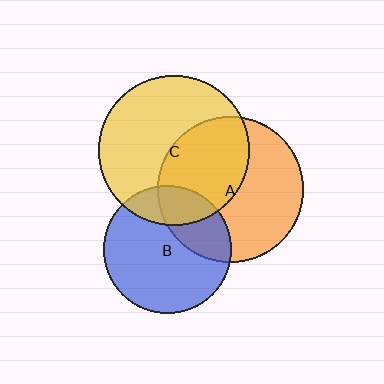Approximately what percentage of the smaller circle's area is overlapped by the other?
Approximately 30%.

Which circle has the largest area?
Circle C (yellow).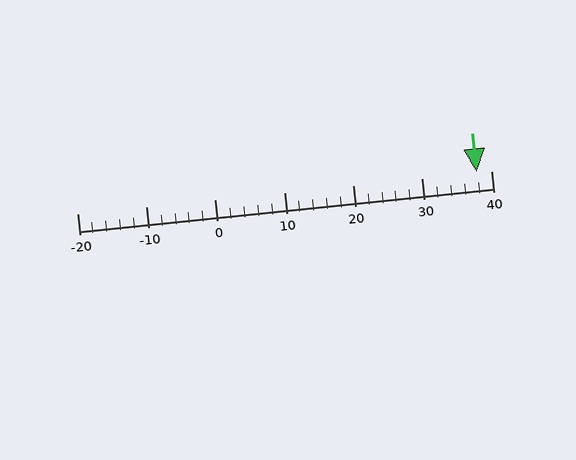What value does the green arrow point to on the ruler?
The green arrow points to approximately 38.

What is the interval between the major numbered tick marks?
The major tick marks are spaced 10 units apart.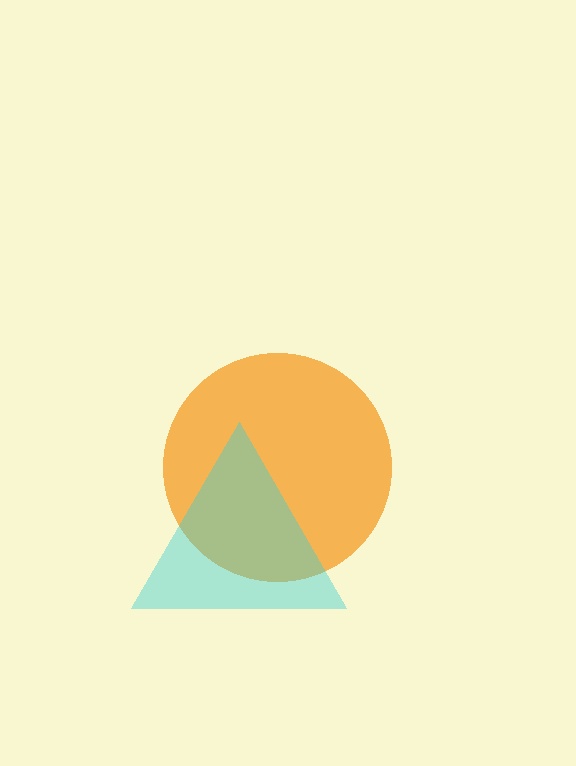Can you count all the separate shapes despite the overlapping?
Yes, there are 2 separate shapes.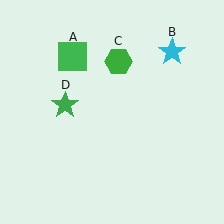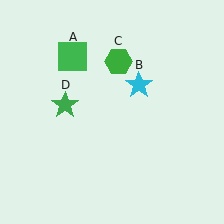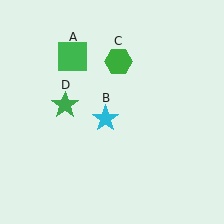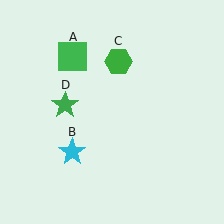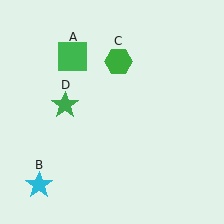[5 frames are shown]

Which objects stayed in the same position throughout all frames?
Green square (object A) and green hexagon (object C) and green star (object D) remained stationary.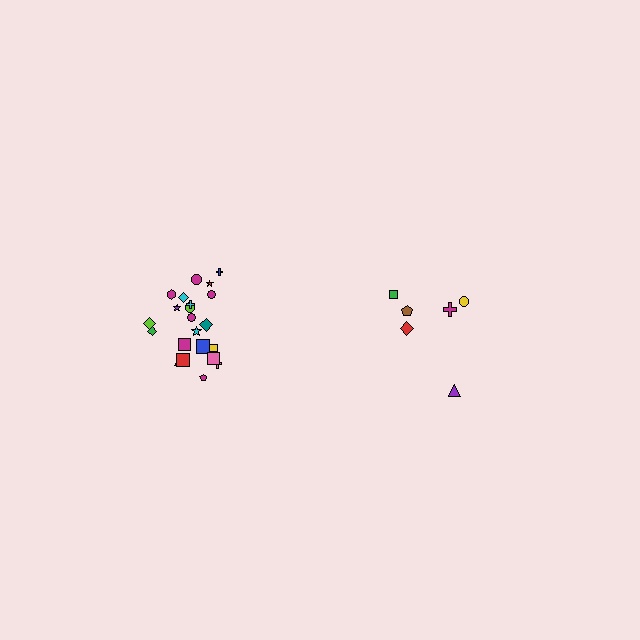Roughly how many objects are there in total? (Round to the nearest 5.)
Roughly 30 objects in total.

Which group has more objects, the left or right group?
The left group.